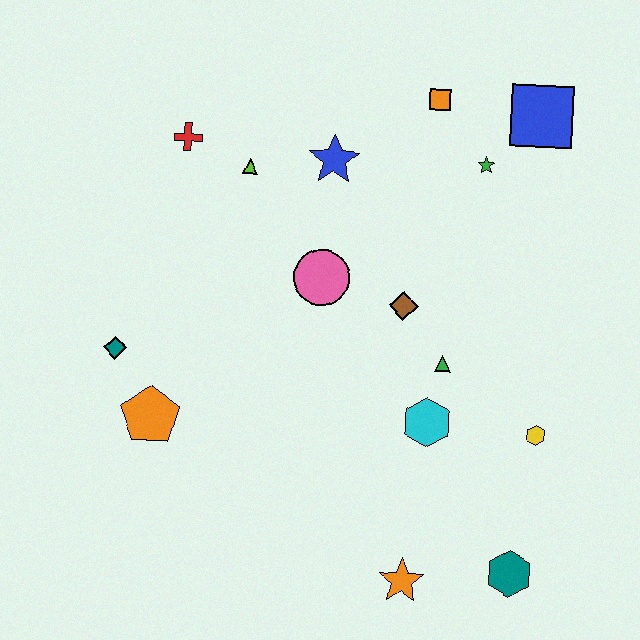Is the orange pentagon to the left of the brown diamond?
Yes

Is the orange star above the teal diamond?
No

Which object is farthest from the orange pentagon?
The blue square is farthest from the orange pentagon.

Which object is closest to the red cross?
The lime triangle is closest to the red cross.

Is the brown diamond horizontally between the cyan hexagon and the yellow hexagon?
No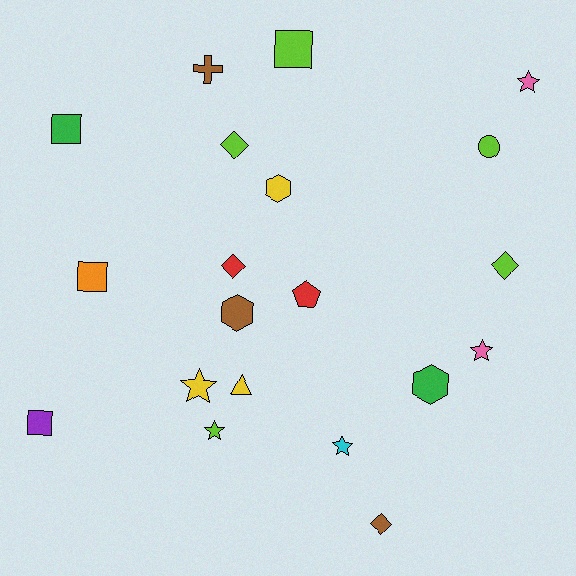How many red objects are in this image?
There are 2 red objects.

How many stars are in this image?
There are 5 stars.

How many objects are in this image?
There are 20 objects.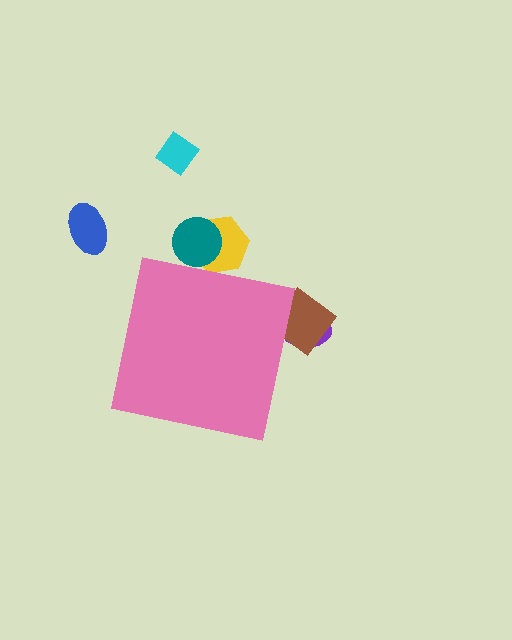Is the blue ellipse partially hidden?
No, the blue ellipse is fully visible.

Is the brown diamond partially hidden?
Yes, the brown diamond is partially hidden behind the pink square.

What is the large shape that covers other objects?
A pink square.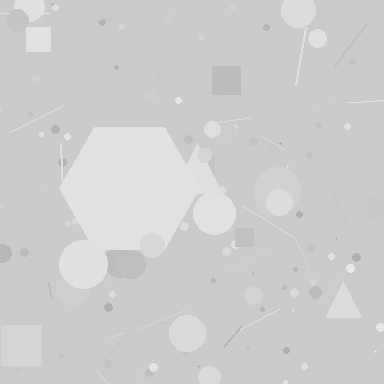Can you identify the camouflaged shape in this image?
The camouflaged shape is a hexagon.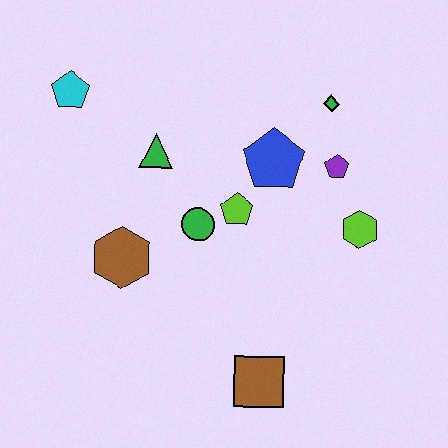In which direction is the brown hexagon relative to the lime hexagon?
The brown hexagon is to the left of the lime hexagon.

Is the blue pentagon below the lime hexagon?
No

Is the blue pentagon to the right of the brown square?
Yes